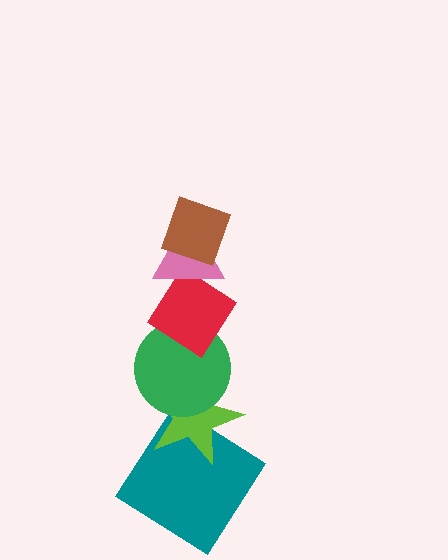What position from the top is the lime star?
The lime star is 5th from the top.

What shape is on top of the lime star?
The green circle is on top of the lime star.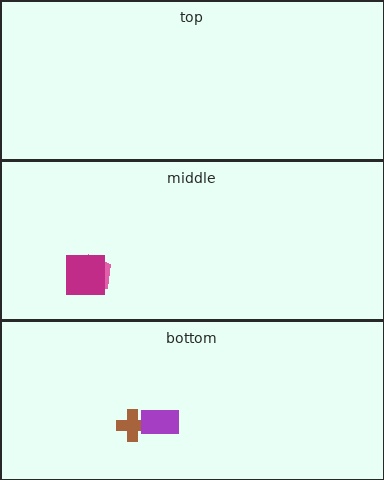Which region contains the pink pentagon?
The middle region.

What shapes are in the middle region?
The pink pentagon, the magenta square.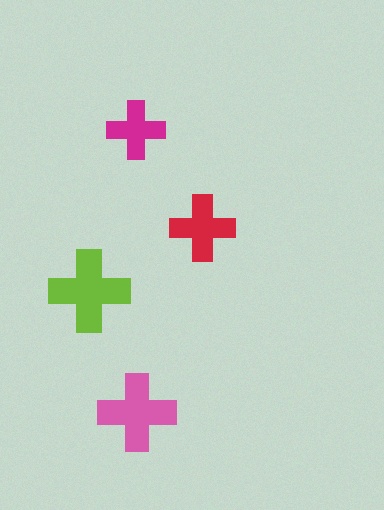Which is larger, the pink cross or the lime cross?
The lime one.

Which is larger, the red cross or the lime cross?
The lime one.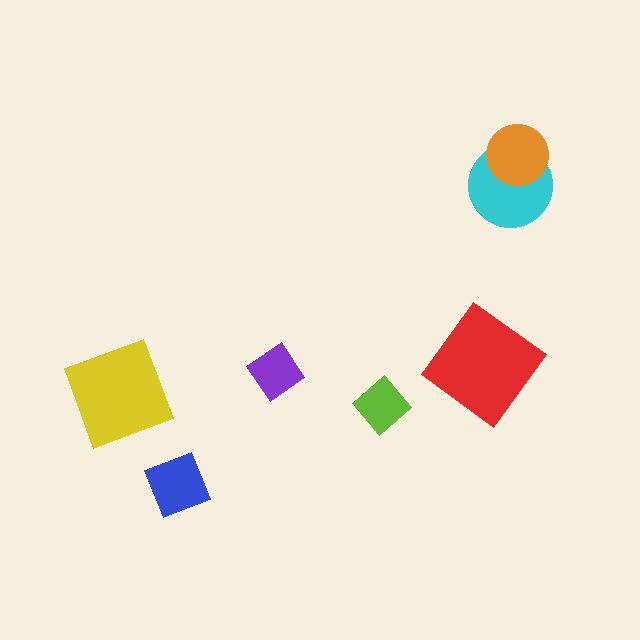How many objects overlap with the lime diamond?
0 objects overlap with the lime diamond.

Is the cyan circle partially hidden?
Yes, it is partially covered by another shape.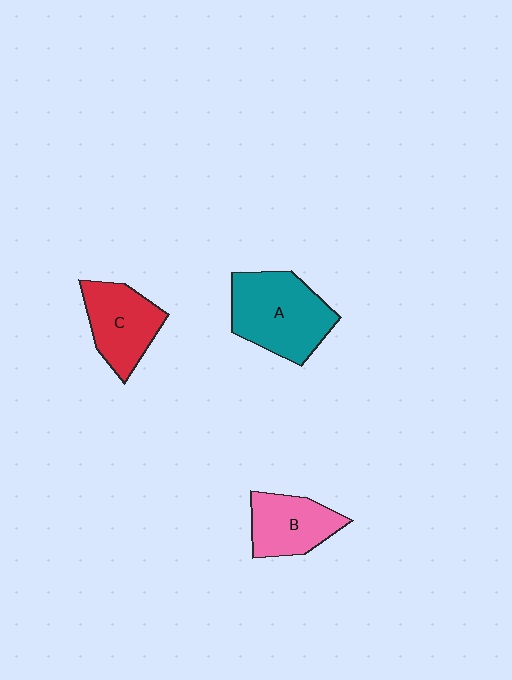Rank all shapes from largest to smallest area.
From largest to smallest: A (teal), C (red), B (pink).